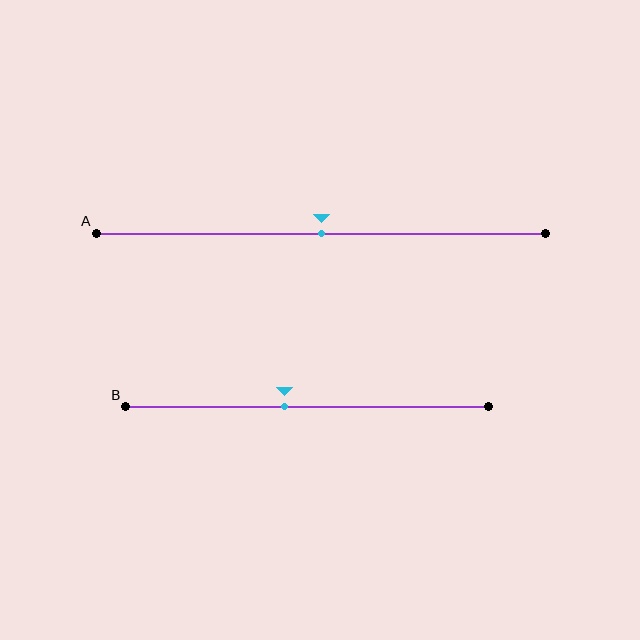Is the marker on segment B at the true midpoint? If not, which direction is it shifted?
No, the marker on segment B is shifted to the left by about 6% of the segment length.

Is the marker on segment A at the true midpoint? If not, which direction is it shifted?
Yes, the marker on segment A is at the true midpoint.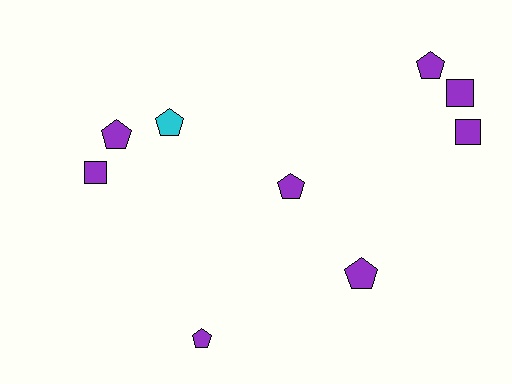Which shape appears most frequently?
Pentagon, with 6 objects.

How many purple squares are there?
There are 3 purple squares.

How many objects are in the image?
There are 9 objects.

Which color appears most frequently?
Purple, with 8 objects.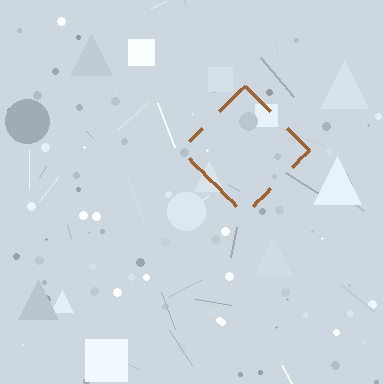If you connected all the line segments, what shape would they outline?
They would outline a diamond.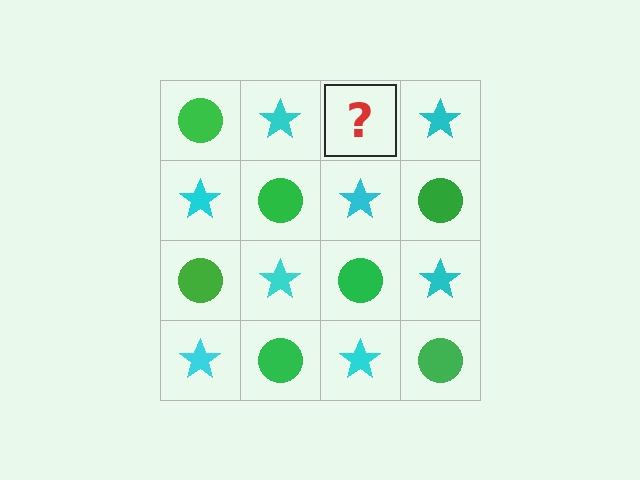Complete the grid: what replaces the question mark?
The question mark should be replaced with a green circle.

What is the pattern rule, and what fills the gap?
The rule is that it alternates green circle and cyan star in a checkerboard pattern. The gap should be filled with a green circle.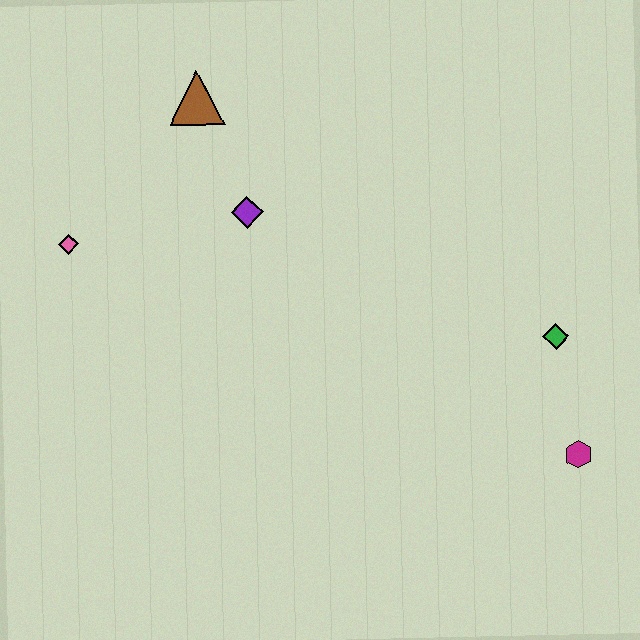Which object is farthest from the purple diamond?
The magenta hexagon is farthest from the purple diamond.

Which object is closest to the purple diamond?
The brown triangle is closest to the purple diamond.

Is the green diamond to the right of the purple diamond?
Yes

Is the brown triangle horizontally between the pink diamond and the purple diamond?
Yes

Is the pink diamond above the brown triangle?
No